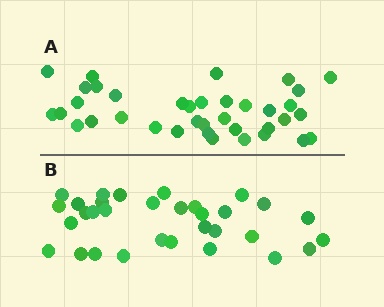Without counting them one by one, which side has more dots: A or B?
Region A (the top region) has more dots.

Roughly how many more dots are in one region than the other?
Region A has about 5 more dots than region B.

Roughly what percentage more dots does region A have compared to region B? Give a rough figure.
About 15% more.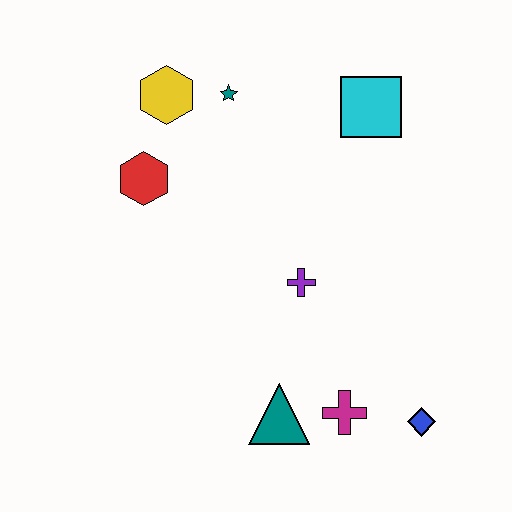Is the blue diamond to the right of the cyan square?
Yes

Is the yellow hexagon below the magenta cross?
No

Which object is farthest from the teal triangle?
The yellow hexagon is farthest from the teal triangle.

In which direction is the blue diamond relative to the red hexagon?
The blue diamond is to the right of the red hexagon.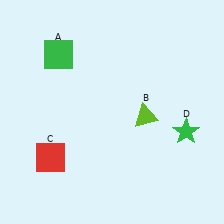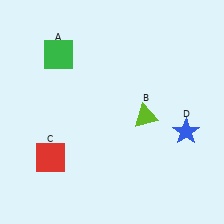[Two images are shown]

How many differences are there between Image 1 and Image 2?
There is 1 difference between the two images.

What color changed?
The star (D) changed from green in Image 1 to blue in Image 2.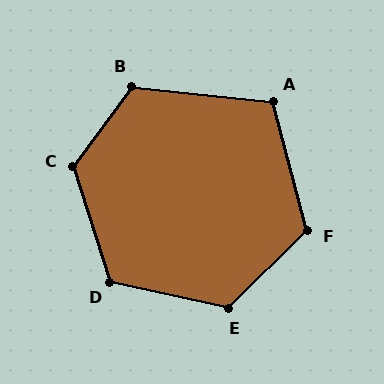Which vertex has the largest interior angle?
C, at approximately 126 degrees.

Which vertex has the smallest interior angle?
A, at approximately 111 degrees.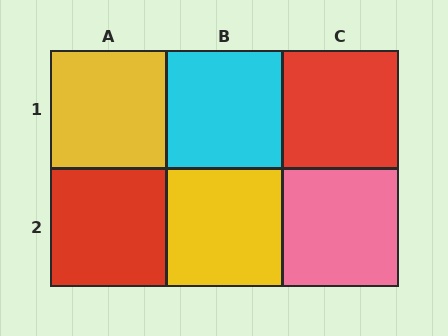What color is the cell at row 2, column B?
Yellow.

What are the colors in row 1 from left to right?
Yellow, cyan, red.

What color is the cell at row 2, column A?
Red.